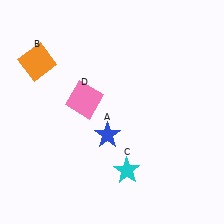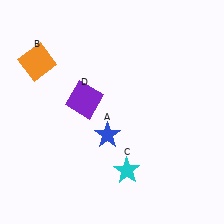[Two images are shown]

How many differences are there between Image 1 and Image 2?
There is 1 difference between the two images.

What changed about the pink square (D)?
In Image 1, D is pink. In Image 2, it changed to purple.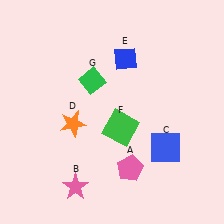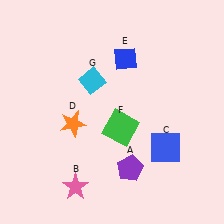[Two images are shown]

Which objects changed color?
A changed from pink to purple. G changed from green to cyan.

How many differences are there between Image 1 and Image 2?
There are 2 differences between the two images.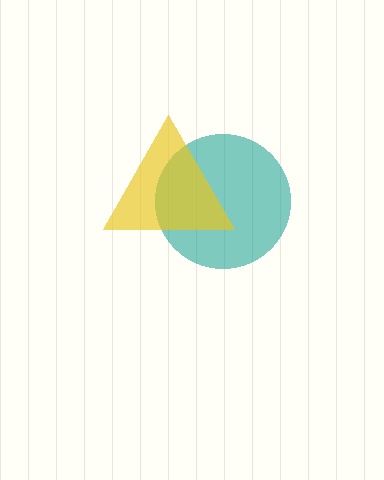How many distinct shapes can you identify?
There are 2 distinct shapes: a teal circle, a yellow triangle.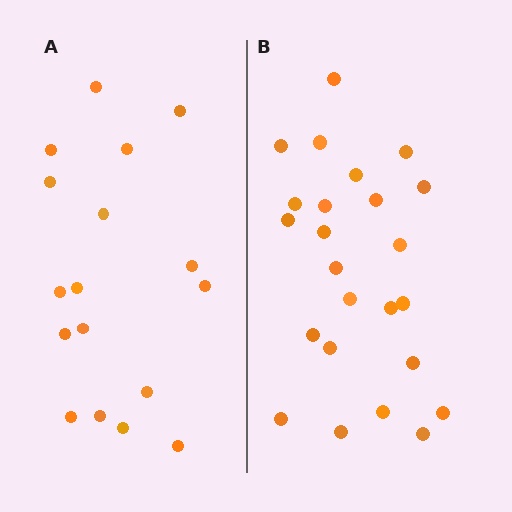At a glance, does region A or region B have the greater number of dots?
Region B (the right region) has more dots.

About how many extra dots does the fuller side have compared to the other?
Region B has roughly 8 or so more dots than region A.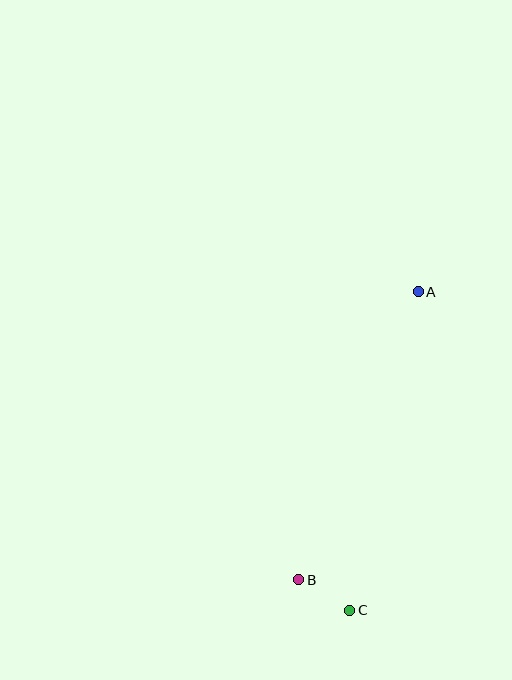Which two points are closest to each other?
Points B and C are closest to each other.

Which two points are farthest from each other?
Points A and C are farthest from each other.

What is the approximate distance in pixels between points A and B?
The distance between A and B is approximately 312 pixels.